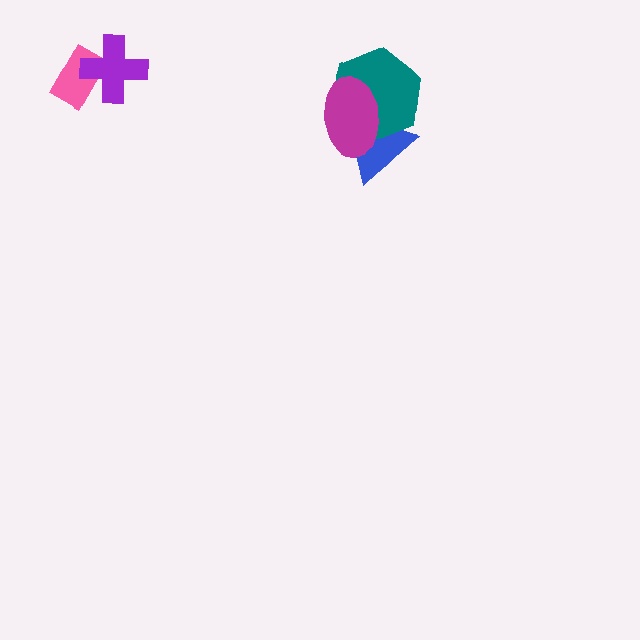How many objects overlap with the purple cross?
1 object overlaps with the purple cross.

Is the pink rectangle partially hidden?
Yes, it is partially covered by another shape.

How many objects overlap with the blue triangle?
2 objects overlap with the blue triangle.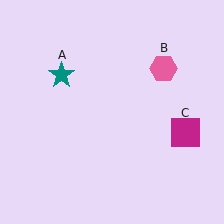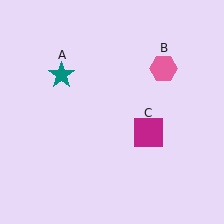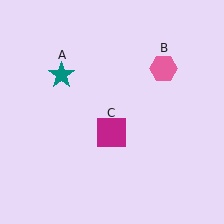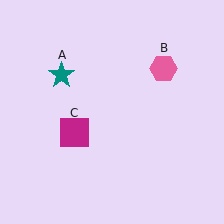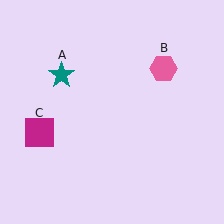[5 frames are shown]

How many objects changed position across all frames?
1 object changed position: magenta square (object C).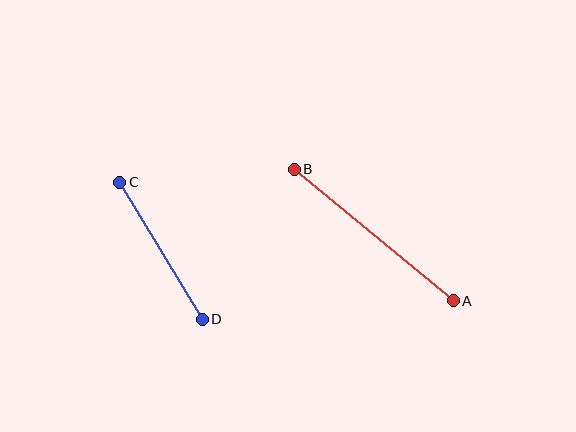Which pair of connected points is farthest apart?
Points A and B are farthest apart.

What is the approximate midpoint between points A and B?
The midpoint is at approximately (374, 235) pixels.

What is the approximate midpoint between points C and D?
The midpoint is at approximately (161, 251) pixels.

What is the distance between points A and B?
The distance is approximately 206 pixels.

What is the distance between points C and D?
The distance is approximately 160 pixels.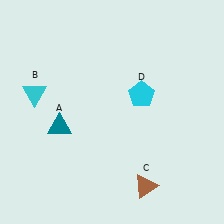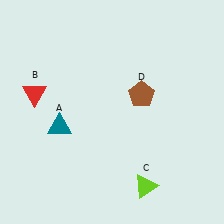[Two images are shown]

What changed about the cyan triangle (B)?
In Image 1, B is cyan. In Image 2, it changed to red.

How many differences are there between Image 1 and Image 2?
There are 3 differences between the two images.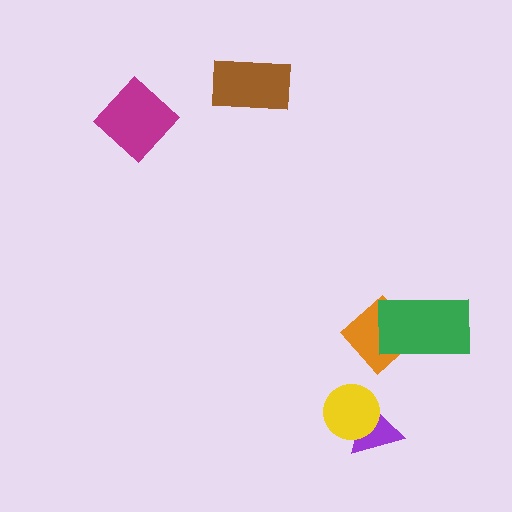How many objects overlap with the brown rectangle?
0 objects overlap with the brown rectangle.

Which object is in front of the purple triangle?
The yellow circle is in front of the purple triangle.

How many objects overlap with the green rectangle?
1 object overlaps with the green rectangle.